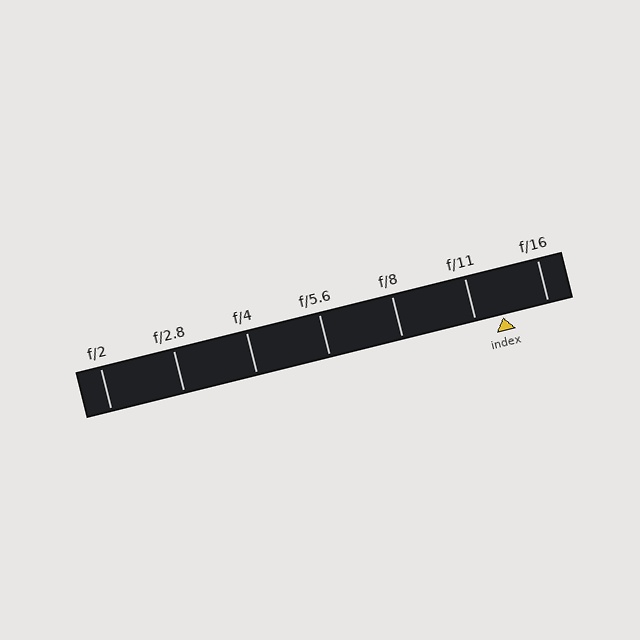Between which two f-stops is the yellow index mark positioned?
The index mark is between f/11 and f/16.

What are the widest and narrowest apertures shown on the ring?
The widest aperture shown is f/2 and the narrowest is f/16.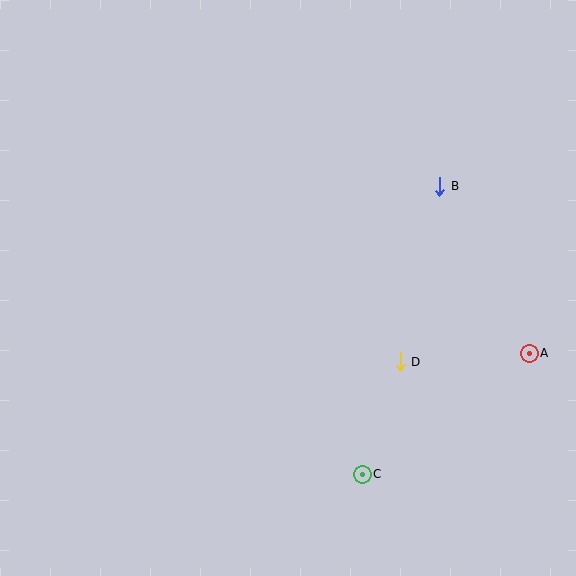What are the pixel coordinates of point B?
Point B is at (440, 186).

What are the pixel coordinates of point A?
Point A is at (529, 353).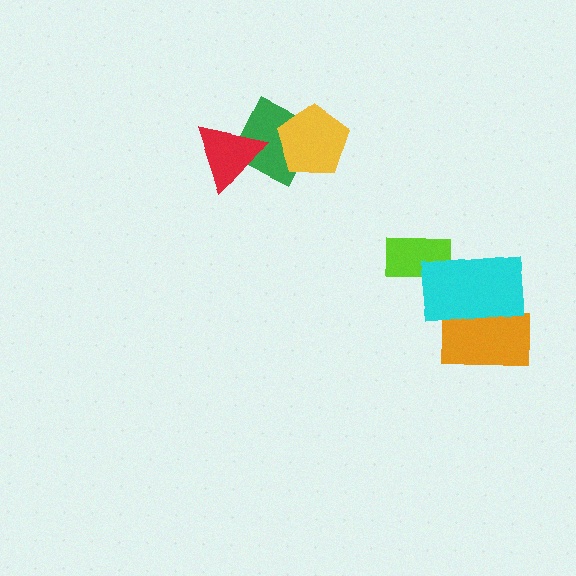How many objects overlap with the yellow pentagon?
1 object overlaps with the yellow pentagon.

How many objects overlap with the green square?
2 objects overlap with the green square.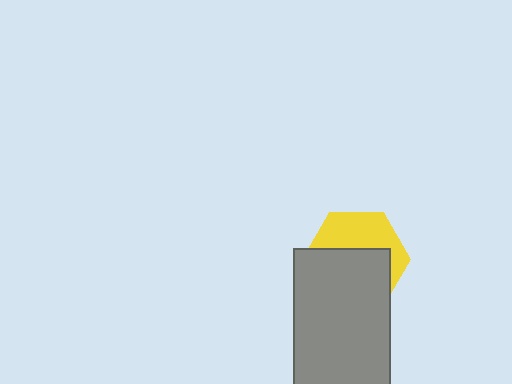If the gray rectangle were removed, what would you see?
You would see the complete yellow hexagon.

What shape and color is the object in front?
The object in front is a gray rectangle.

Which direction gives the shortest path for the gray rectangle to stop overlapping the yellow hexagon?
Moving down gives the shortest separation.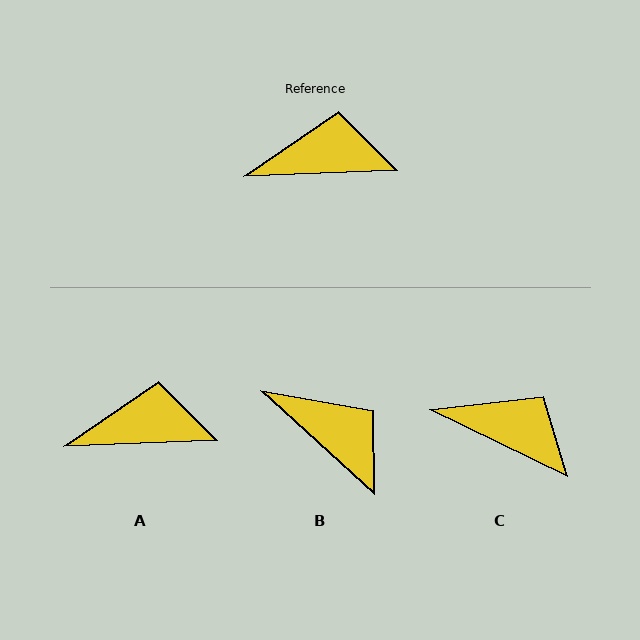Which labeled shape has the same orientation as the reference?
A.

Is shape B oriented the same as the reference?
No, it is off by about 45 degrees.